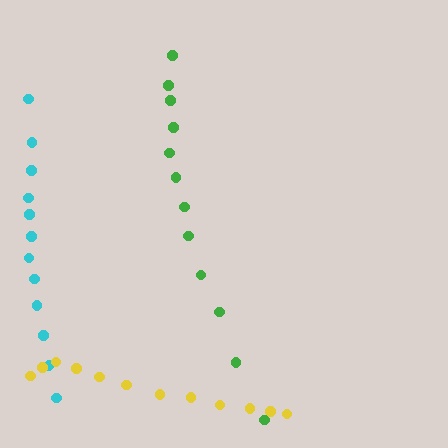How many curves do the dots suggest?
There are 3 distinct paths.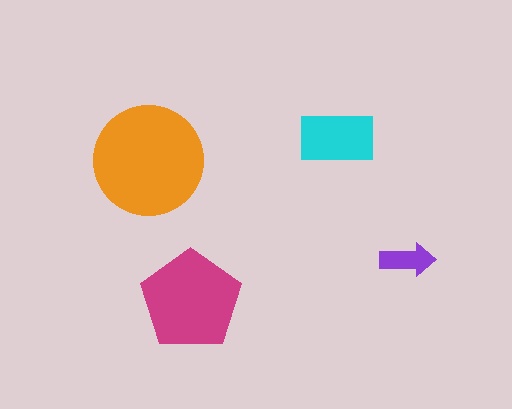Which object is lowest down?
The magenta pentagon is bottommost.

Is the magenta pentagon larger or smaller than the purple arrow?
Larger.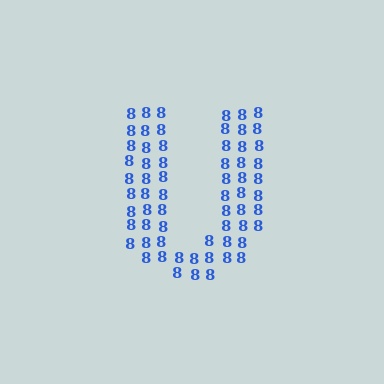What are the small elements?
The small elements are digit 8's.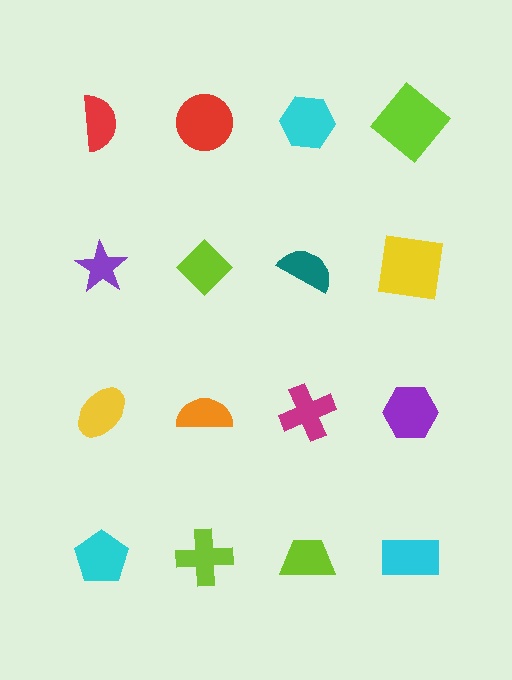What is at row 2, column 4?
A yellow square.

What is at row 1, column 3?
A cyan hexagon.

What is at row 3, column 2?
An orange semicircle.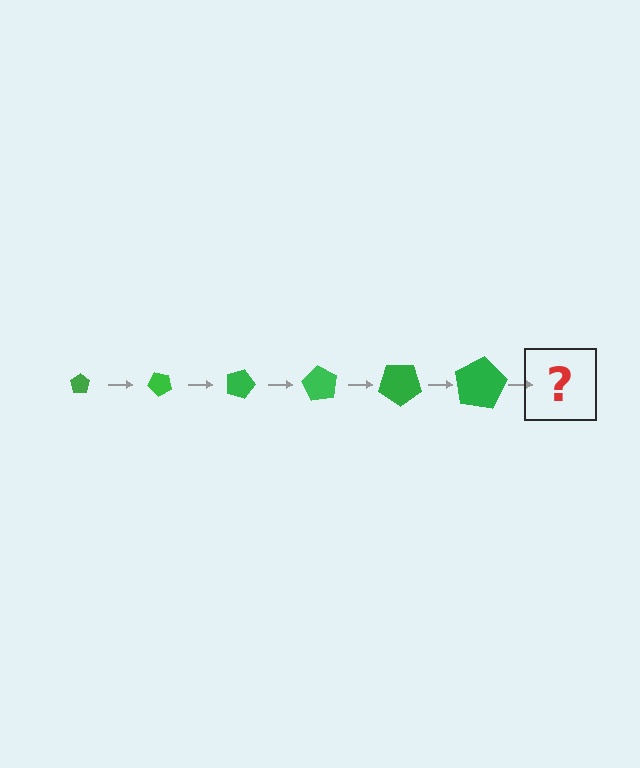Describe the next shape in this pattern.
It should be a pentagon, larger than the previous one and rotated 270 degrees from the start.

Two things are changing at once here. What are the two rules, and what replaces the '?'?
The two rules are that the pentagon grows larger each step and it rotates 45 degrees each step. The '?' should be a pentagon, larger than the previous one and rotated 270 degrees from the start.